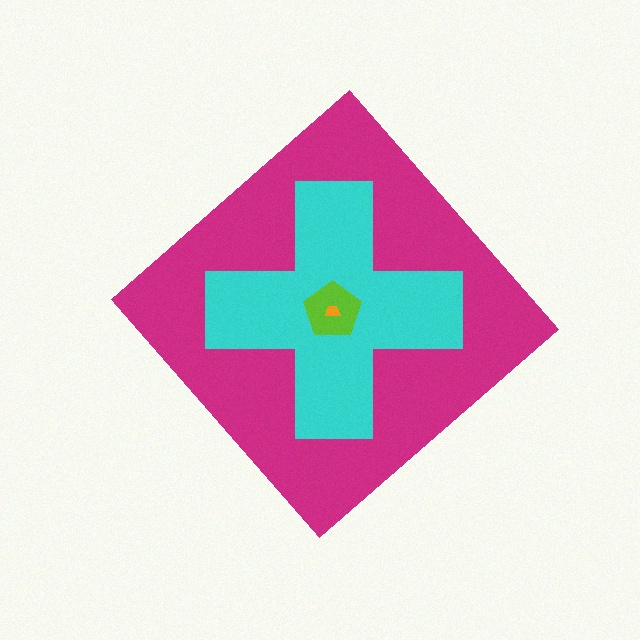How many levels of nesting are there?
4.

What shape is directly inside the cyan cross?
The lime pentagon.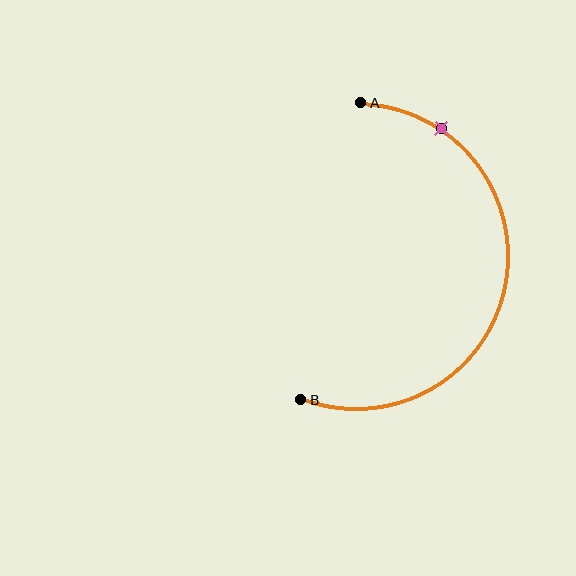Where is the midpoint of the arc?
The arc midpoint is the point on the curve farthest from the straight line joining A and B. It sits to the right of that line.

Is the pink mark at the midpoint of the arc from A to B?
No. The pink mark lies on the arc but is closer to endpoint A. The arc midpoint would be at the point on the curve equidistant along the arc from both A and B.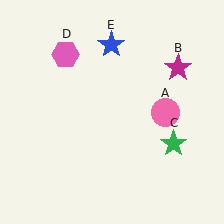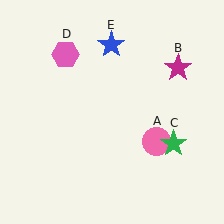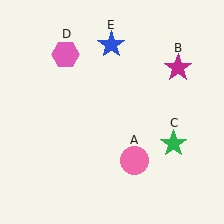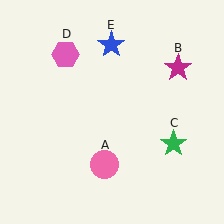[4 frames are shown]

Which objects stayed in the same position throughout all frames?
Magenta star (object B) and green star (object C) and pink hexagon (object D) and blue star (object E) remained stationary.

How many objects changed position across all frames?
1 object changed position: pink circle (object A).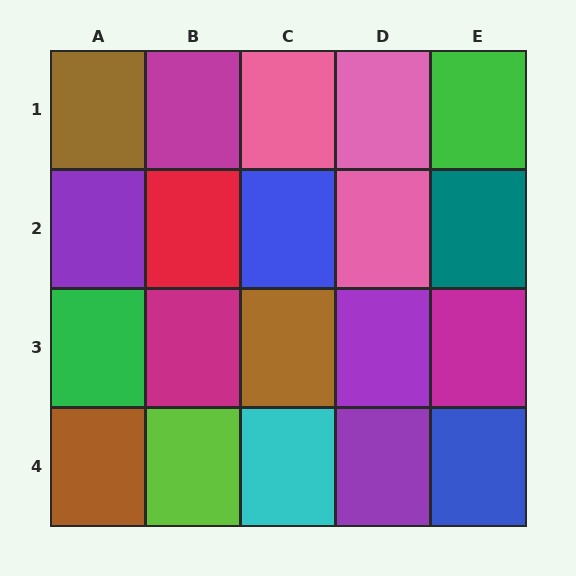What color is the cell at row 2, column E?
Teal.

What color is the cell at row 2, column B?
Red.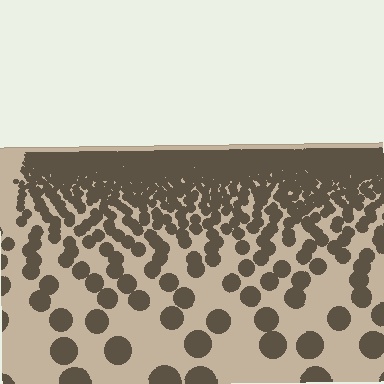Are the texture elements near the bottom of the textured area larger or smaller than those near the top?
Larger. Near the bottom, elements are closer to the viewer and appear at a bigger on-screen size.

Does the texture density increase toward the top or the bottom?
Density increases toward the top.